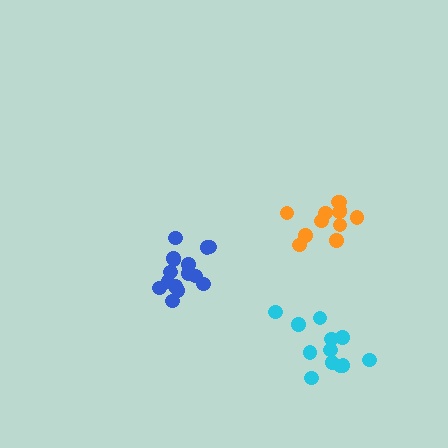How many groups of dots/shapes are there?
There are 3 groups.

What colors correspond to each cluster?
The clusters are colored: orange, blue, cyan.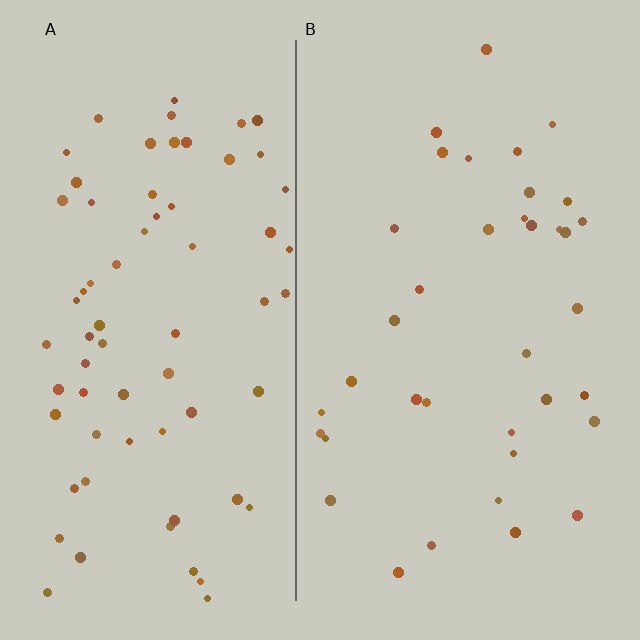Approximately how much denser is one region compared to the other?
Approximately 1.9× — region A over region B.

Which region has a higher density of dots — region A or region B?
A (the left).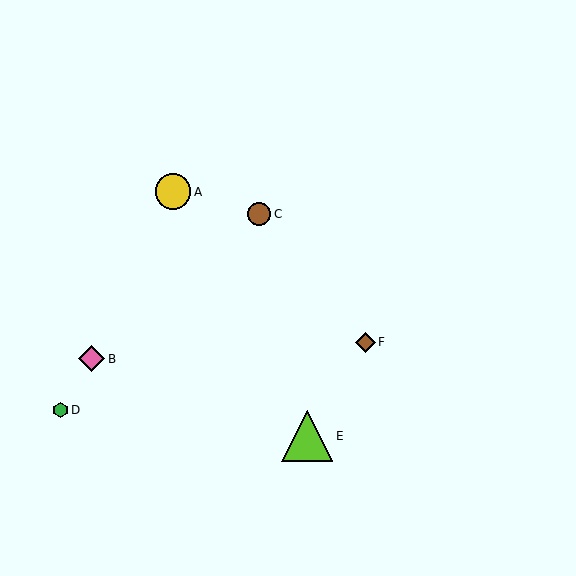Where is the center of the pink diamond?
The center of the pink diamond is at (92, 359).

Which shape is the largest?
The lime triangle (labeled E) is the largest.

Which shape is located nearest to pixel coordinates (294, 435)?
The lime triangle (labeled E) at (307, 436) is nearest to that location.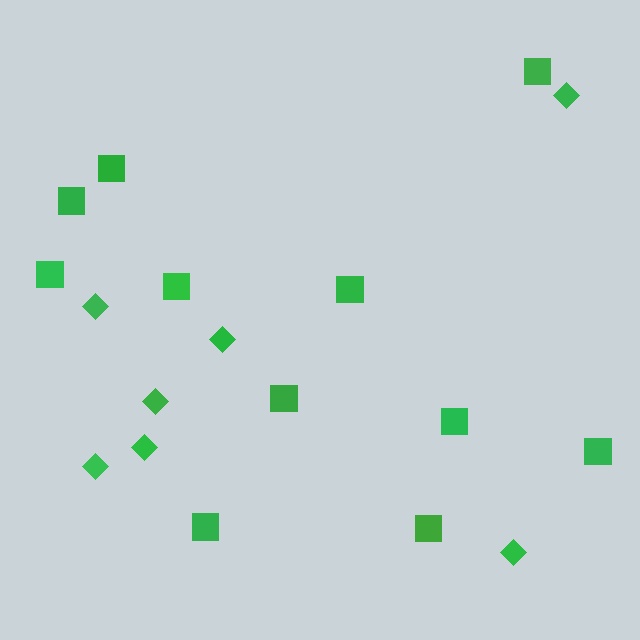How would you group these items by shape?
There are 2 groups: one group of squares (11) and one group of diamonds (7).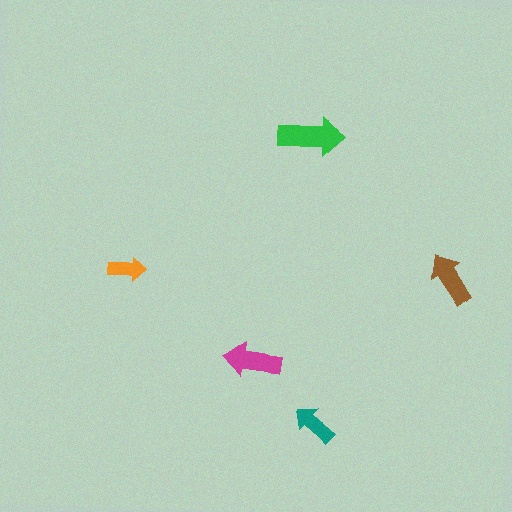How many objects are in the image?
There are 5 objects in the image.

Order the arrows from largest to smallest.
the green one, the magenta one, the brown one, the teal one, the orange one.